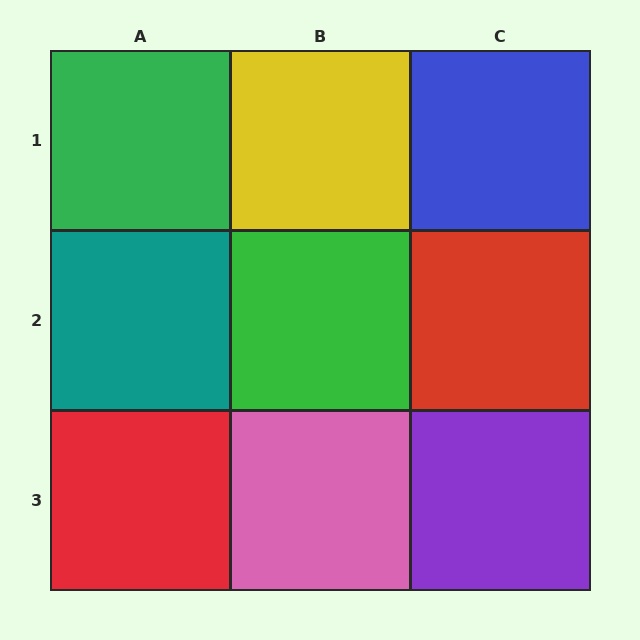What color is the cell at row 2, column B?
Green.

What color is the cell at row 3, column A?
Red.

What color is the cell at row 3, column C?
Purple.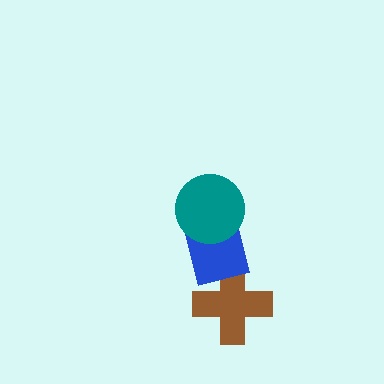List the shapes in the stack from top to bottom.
From top to bottom: the teal circle, the blue square, the brown cross.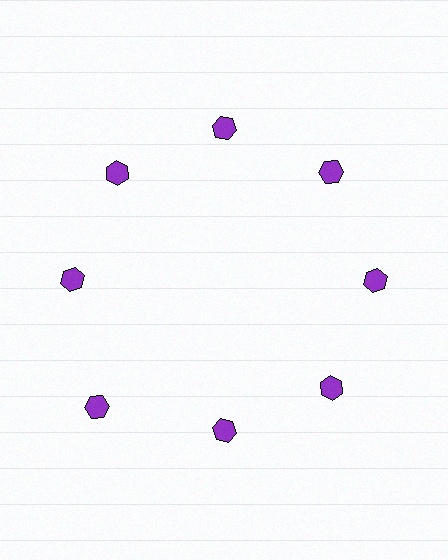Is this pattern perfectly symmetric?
No. The 8 purple hexagons are arranged in a ring, but one element near the 8 o'clock position is pushed outward from the center, breaking the 8-fold rotational symmetry.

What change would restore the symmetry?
The symmetry would be restored by moving it inward, back onto the ring so that all 8 hexagons sit at equal angles and equal distance from the center.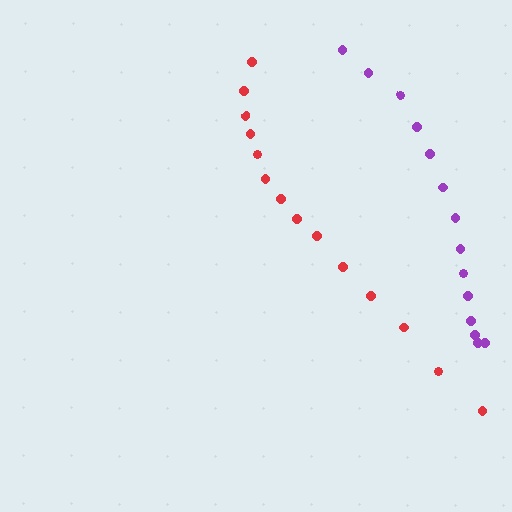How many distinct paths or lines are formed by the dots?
There are 2 distinct paths.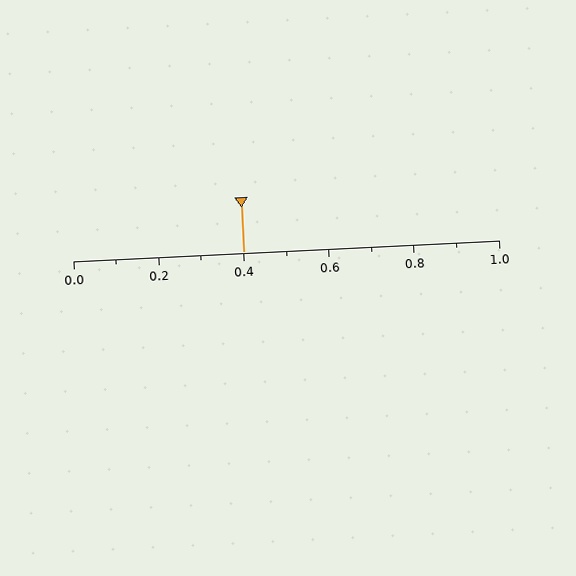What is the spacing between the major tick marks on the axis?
The major ticks are spaced 0.2 apart.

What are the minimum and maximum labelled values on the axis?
The axis runs from 0.0 to 1.0.